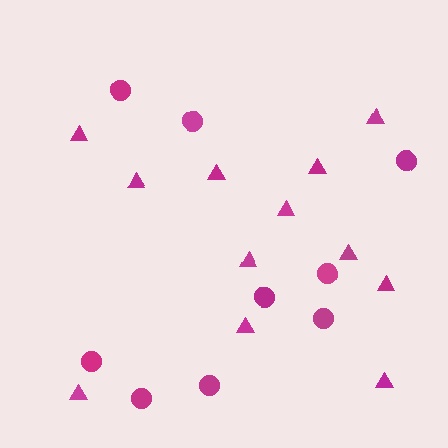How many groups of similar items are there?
There are 2 groups: one group of circles (9) and one group of triangles (12).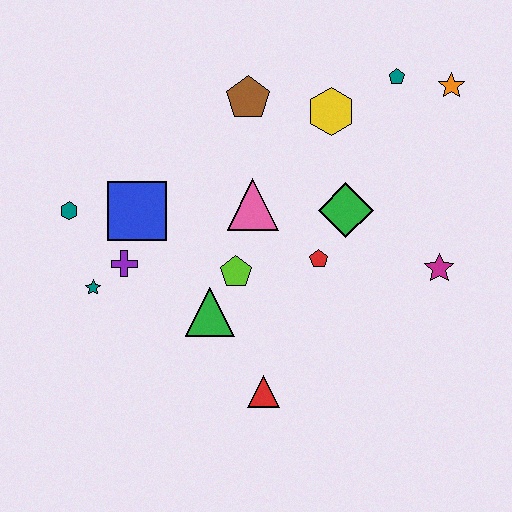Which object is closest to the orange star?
The teal pentagon is closest to the orange star.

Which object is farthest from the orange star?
The teal star is farthest from the orange star.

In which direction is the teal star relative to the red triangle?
The teal star is to the left of the red triangle.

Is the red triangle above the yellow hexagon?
No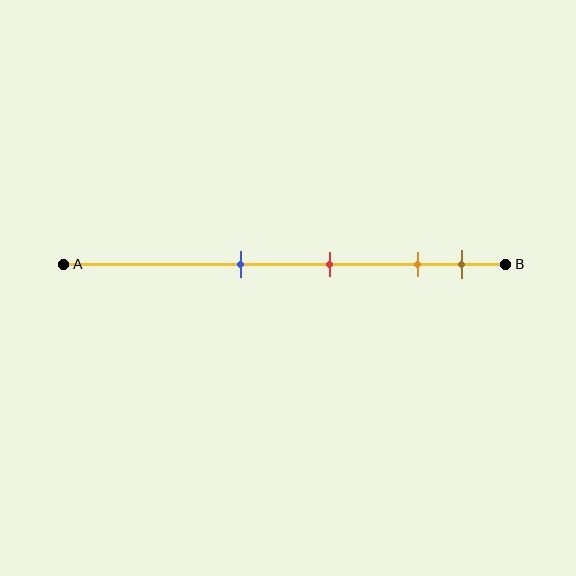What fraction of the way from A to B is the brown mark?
The brown mark is approximately 90% (0.9) of the way from A to B.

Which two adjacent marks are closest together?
The orange and brown marks are the closest adjacent pair.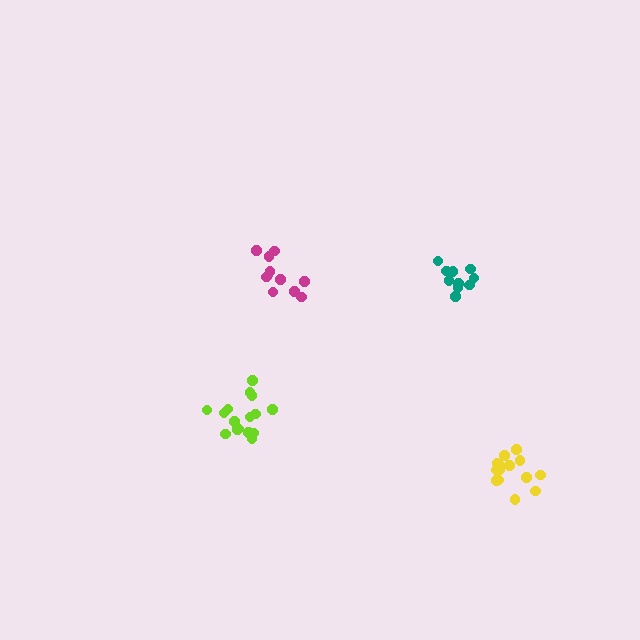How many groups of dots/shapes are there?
There are 4 groups.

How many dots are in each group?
Group 1: 11 dots, Group 2: 16 dots, Group 3: 15 dots, Group 4: 10 dots (52 total).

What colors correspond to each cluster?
The clusters are colored: magenta, lime, yellow, teal.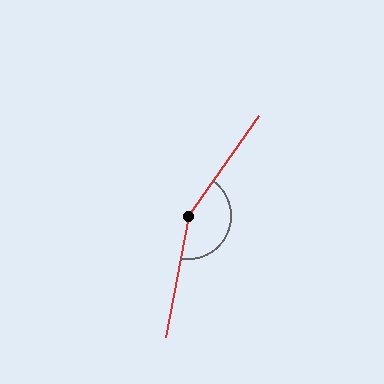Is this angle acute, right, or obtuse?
It is obtuse.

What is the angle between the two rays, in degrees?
Approximately 156 degrees.